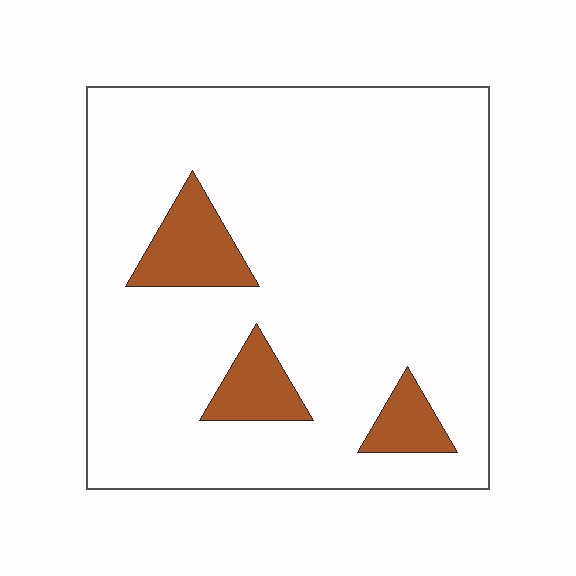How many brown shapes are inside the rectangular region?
3.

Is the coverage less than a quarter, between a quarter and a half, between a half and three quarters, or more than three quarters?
Less than a quarter.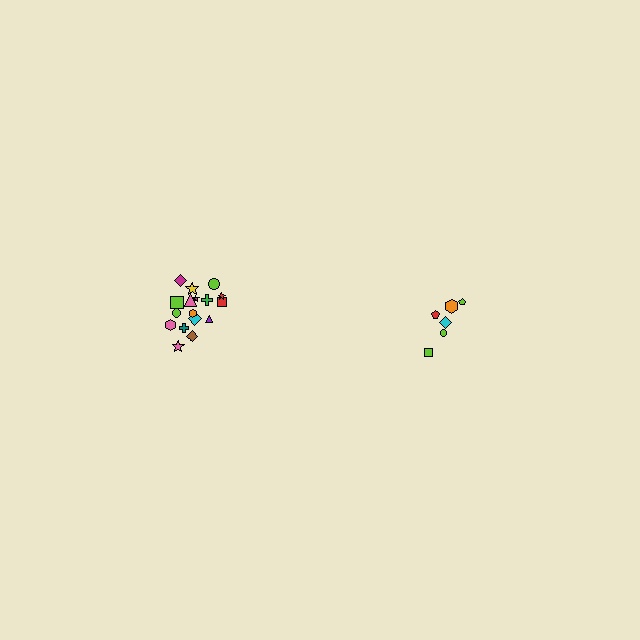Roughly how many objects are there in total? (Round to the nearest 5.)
Roughly 25 objects in total.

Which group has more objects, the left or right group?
The left group.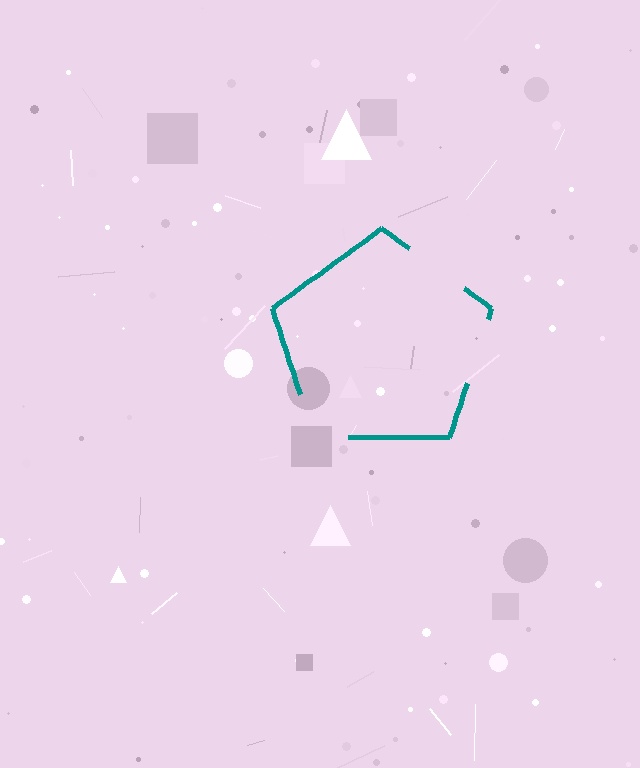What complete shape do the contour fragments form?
The contour fragments form a pentagon.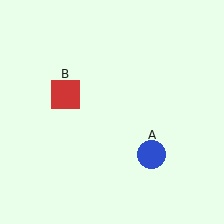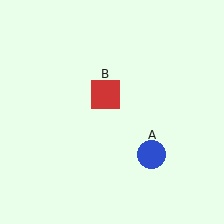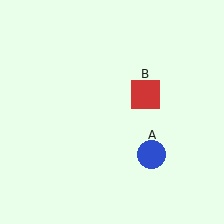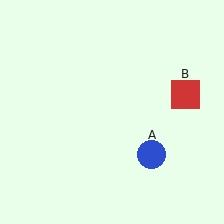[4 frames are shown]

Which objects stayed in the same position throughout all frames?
Blue circle (object A) remained stationary.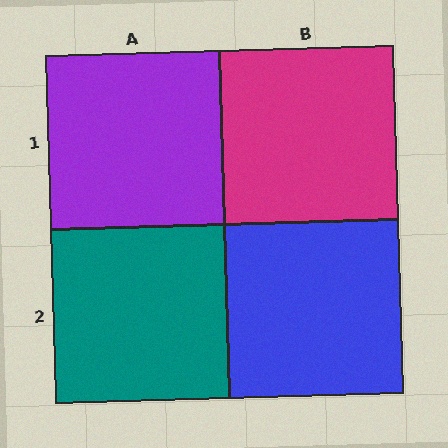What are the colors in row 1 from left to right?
Purple, magenta.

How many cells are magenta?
1 cell is magenta.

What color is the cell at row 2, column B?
Blue.